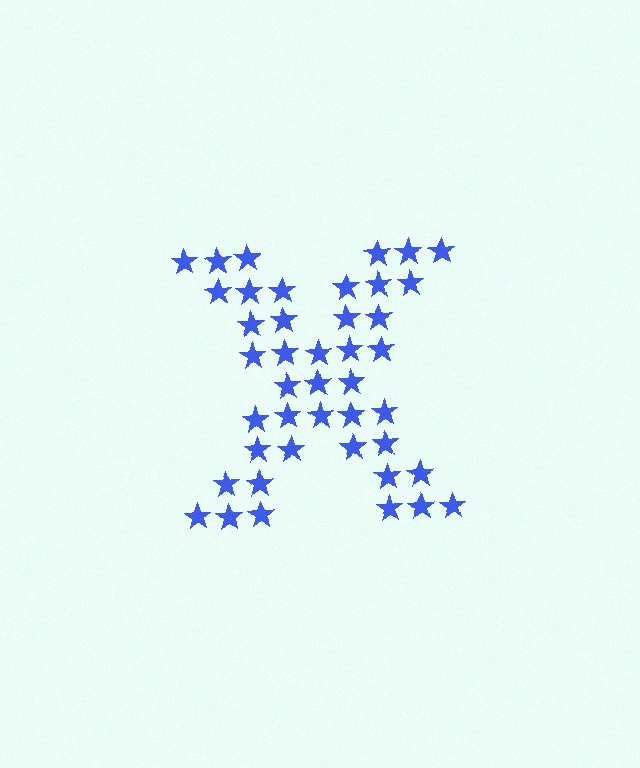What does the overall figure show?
The overall figure shows the letter X.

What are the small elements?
The small elements are stars.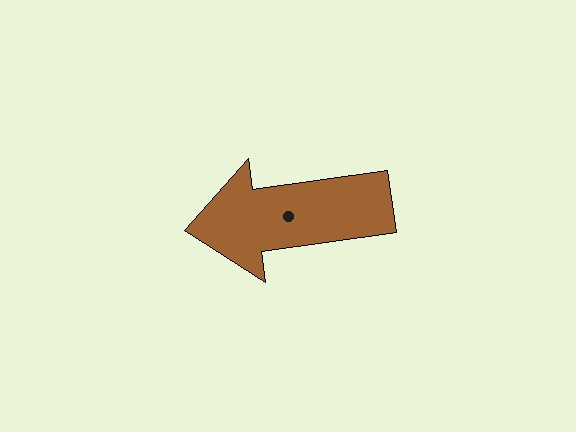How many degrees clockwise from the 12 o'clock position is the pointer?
Approximately 262 degrees.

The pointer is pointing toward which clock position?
Roughly 9 o'clock.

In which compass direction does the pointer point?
West.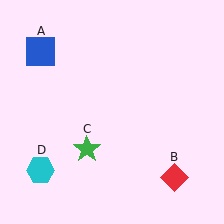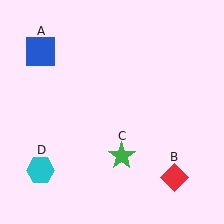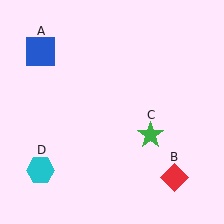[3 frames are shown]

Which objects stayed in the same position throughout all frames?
Blue square (object A) and red diamond (object B) and cyan hexagon (object D) remained stationary.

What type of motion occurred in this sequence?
The green star (object C) rotated counterclockwise around the center of the scene.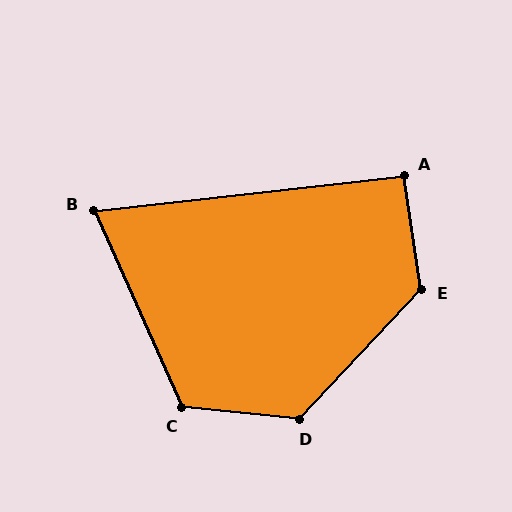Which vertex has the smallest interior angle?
B, at approximately 72 degrees.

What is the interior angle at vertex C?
Approximately 120 degrees (obtuse).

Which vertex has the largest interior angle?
E, at approximately 128 degrees.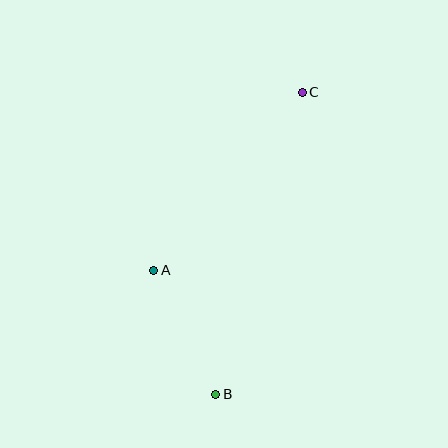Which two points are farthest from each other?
Points B and C are farthest from each other.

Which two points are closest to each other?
Points A and B are closest to each other.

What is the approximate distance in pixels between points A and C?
The distance between A and C is approximately 232 pixels.